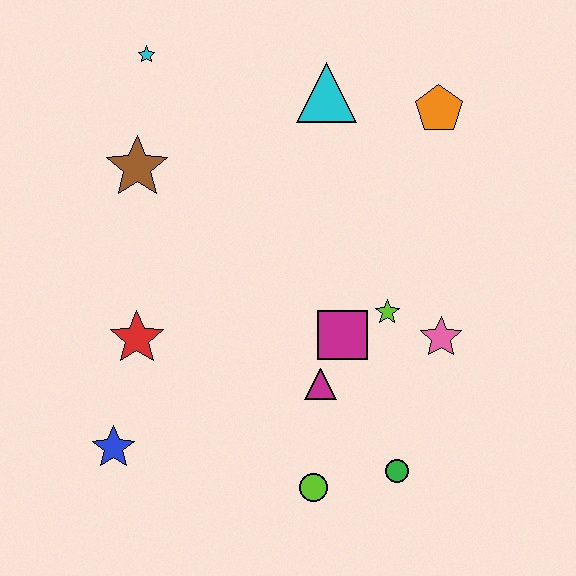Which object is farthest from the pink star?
The cyan star is farthest from the pink star.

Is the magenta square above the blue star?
Yes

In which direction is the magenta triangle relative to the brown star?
The magenta triangle is below the brown star.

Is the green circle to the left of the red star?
No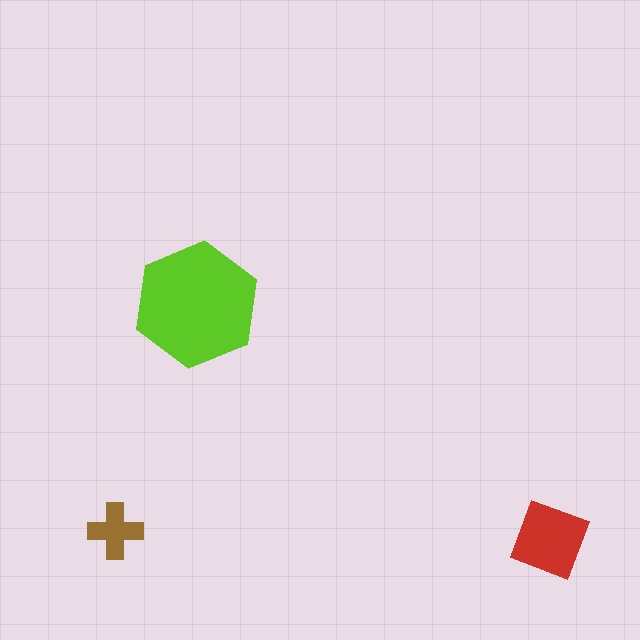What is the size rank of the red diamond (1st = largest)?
2nd.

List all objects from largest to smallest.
The lime hexagon, the red diamond, the brown cross.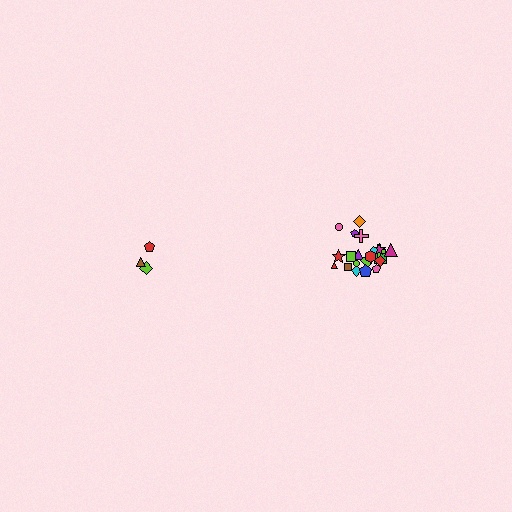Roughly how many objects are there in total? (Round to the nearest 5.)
Roughly 25 objects in total.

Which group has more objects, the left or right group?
The right group.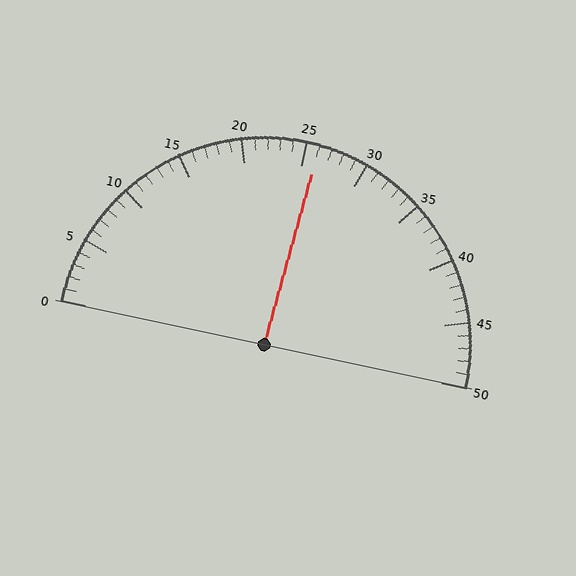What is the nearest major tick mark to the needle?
The nearest major tick mark is 25.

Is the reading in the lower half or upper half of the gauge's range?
The reading is in the upper half of the range (0 to 50).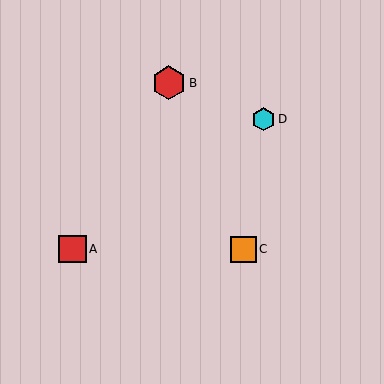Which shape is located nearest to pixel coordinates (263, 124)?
The cyan hexagon (labeled D) at (264, 119) is nearest to that location.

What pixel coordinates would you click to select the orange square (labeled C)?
Click at (243, 249) to select the orange square C.